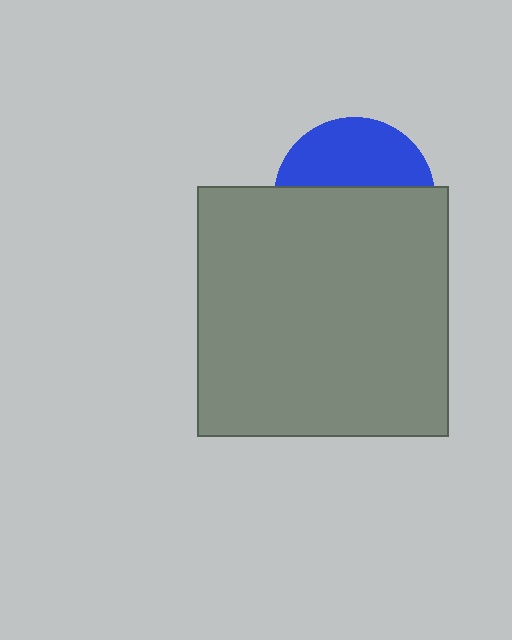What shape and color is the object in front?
The object in front is a gray square.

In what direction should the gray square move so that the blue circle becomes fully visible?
The gray square should move down. That is the shortest direction to clear the overlap and leave the blue circle fully visible.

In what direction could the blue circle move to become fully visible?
The blue circle could move up. That would shift it out from behind the gray square entirely.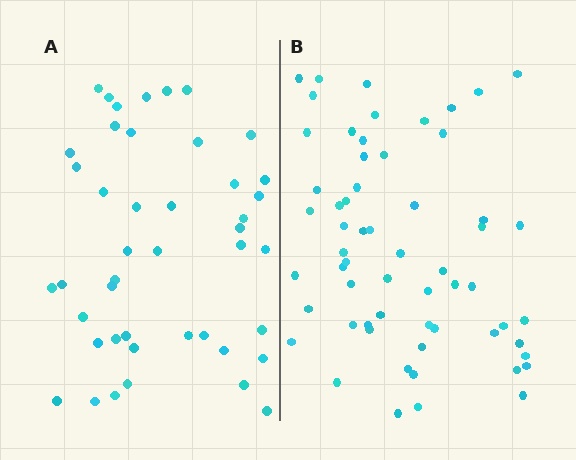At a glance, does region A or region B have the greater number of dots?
Region B (the right region) has more dots.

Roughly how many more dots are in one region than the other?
Region B has approximately 15 more dots than region A.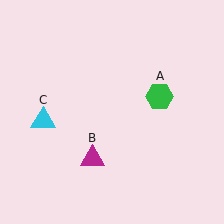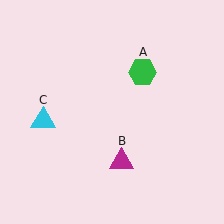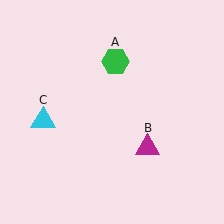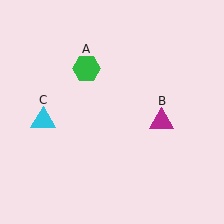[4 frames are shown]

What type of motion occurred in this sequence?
The green hexagon (object A), magenta triangle (object B) rotated counterclockwise around the center of the scene.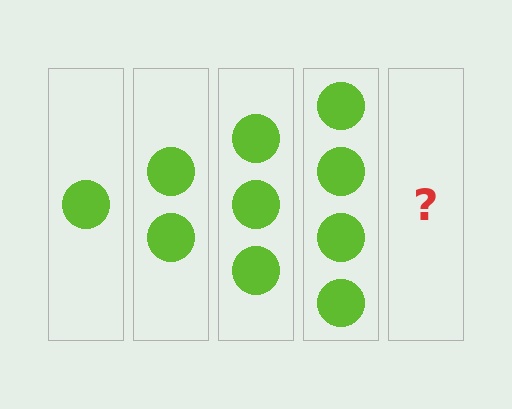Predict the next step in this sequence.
The next step is 5 circles.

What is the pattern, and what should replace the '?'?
The pattern is that each step adds one more circle. The '?' should be 5 circles.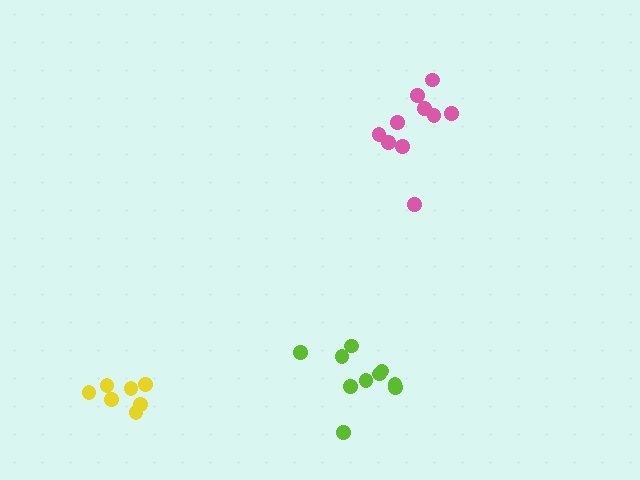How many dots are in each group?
Group 1: 10 dots, Group 2: 8 dots, Group 3: 10 dots (28 total).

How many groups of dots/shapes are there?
There are 3 groups.